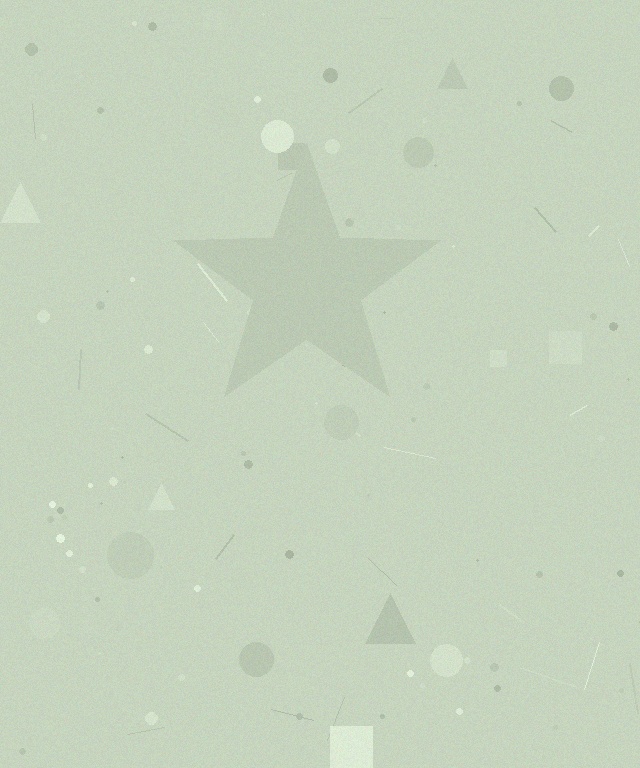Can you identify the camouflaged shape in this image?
The camouflaged shape is a star.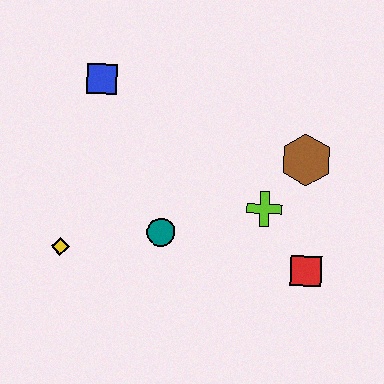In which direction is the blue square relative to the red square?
The blue square is to the left of the red square.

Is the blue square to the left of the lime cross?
Yes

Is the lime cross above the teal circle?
Yes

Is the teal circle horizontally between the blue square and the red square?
Yes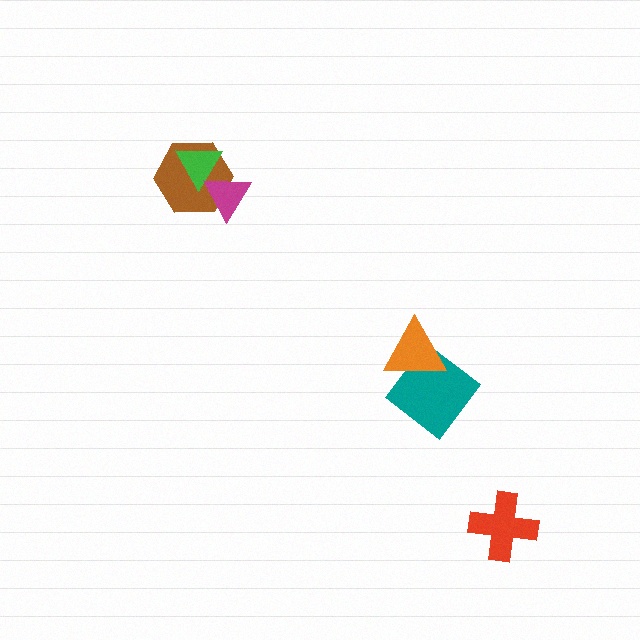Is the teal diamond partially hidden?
Yes, it is partially covered by another shape.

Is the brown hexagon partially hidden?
Yes, it is partially covered by another shape.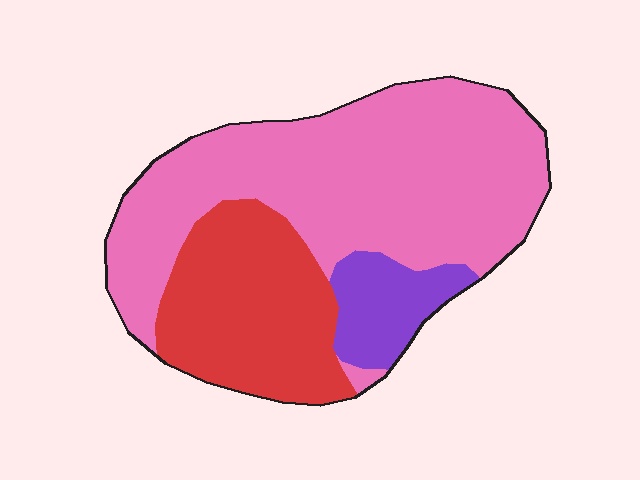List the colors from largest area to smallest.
From largest to smallest: pink, red, purple.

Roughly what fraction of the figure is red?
Red covers about 30% of the figure.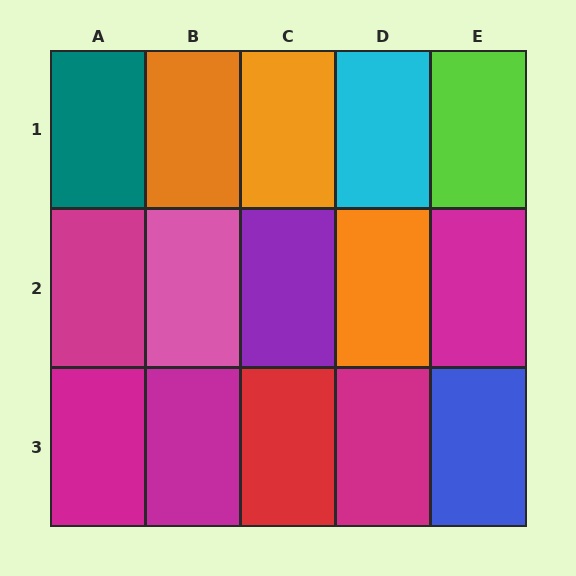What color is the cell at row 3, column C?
Red.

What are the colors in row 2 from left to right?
Magenta, pink, purple, orange, magenta.